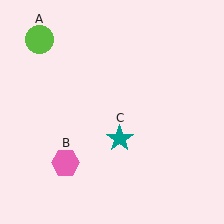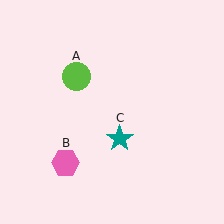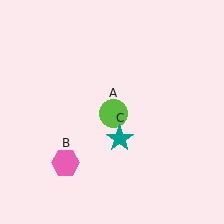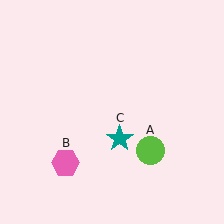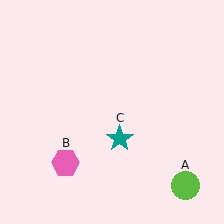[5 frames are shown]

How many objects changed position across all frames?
1 object changed position: lime circle (object A).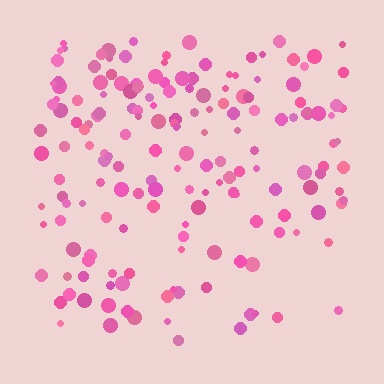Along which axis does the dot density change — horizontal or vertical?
Vertical.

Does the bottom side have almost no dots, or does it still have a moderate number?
Still a moderate number, just noticeably fewer than the top.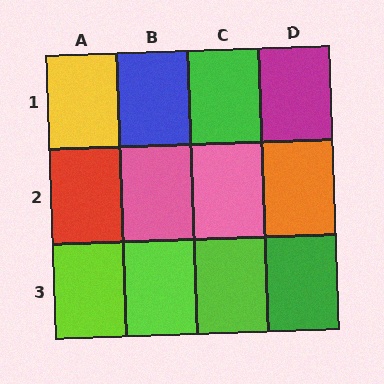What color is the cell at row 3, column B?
Lime.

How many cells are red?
1 cell is red.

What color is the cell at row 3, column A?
Lime.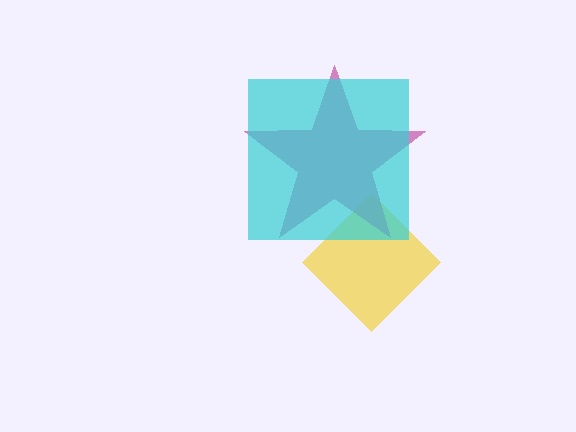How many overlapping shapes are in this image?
There are 3 overlapping shapes in the image.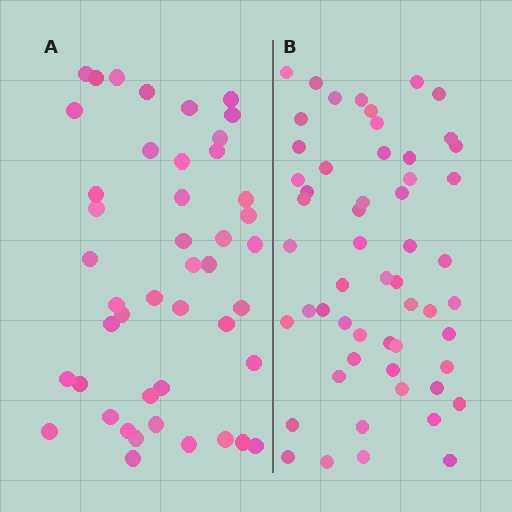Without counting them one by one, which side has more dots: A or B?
Region B (the right region) has more dots.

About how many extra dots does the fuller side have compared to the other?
Region B has roughly 10 or so more dots than region A.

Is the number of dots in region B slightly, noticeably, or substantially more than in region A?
Region B has only slightly more — the two regions are fairly close. The ratio is roughly 1.2 to 1.